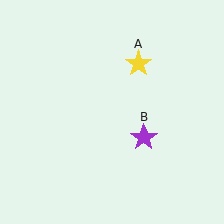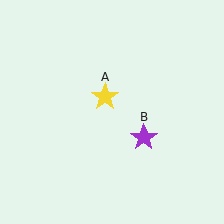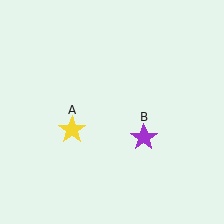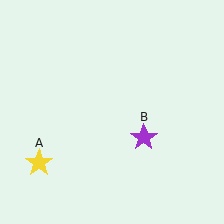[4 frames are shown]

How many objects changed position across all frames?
1 object changed position: yellow star (object A).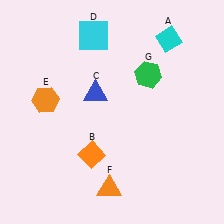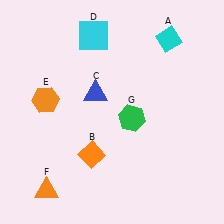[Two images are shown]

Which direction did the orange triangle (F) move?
The orange triangle (F) moved left.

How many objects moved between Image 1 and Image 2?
2 objects moved between the two images.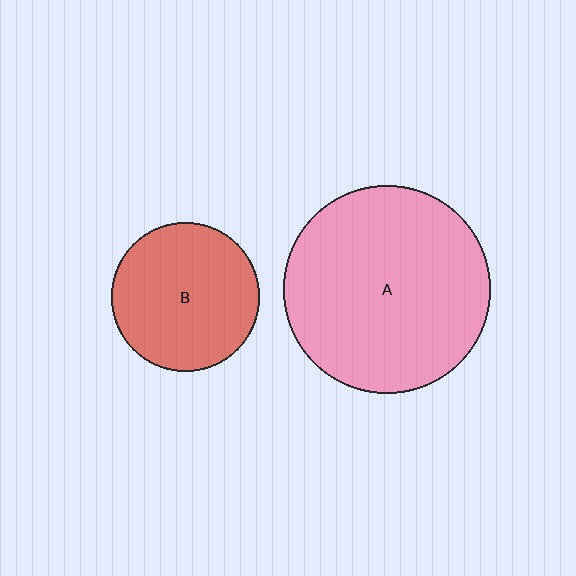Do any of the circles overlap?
No, none of the circles overlap.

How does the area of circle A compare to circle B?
Approximately 2.0 times.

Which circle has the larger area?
Circle A (pink).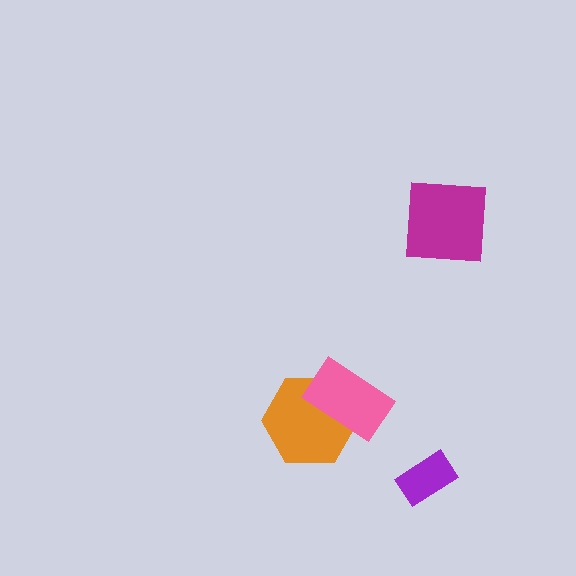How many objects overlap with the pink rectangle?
1 object overlaps with the pink rectangle.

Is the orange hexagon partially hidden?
Yes, it is partially covered by another shape.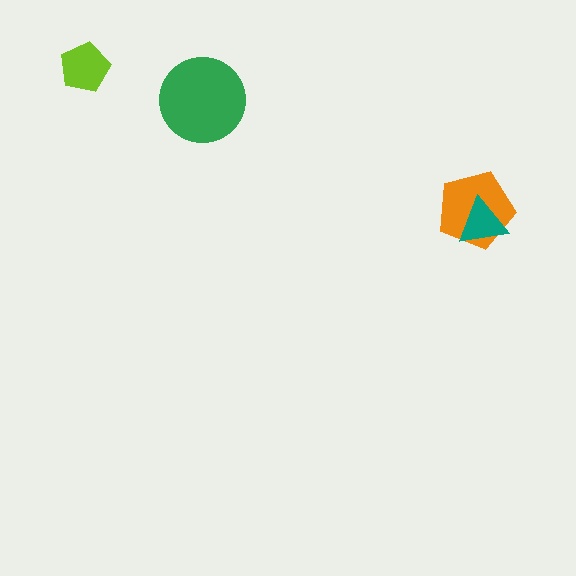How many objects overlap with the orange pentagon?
1 object overlaps with the orange pentagon.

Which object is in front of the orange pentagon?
The teal triangle is in front of the orange pentagon.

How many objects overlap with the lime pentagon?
0 objects overlap with the lime pentagon.